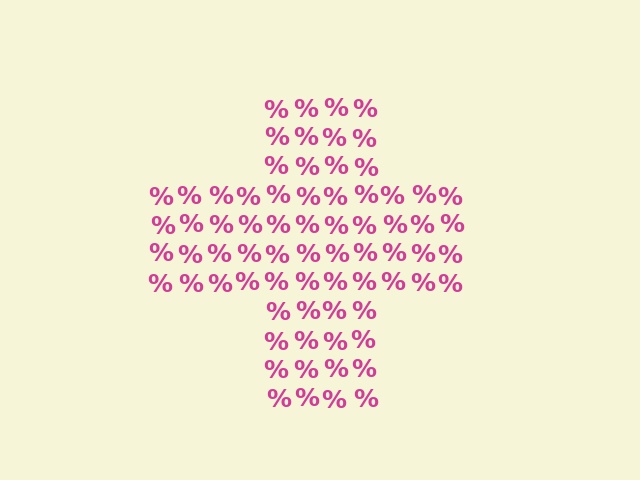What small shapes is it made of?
It is made of small percent signs.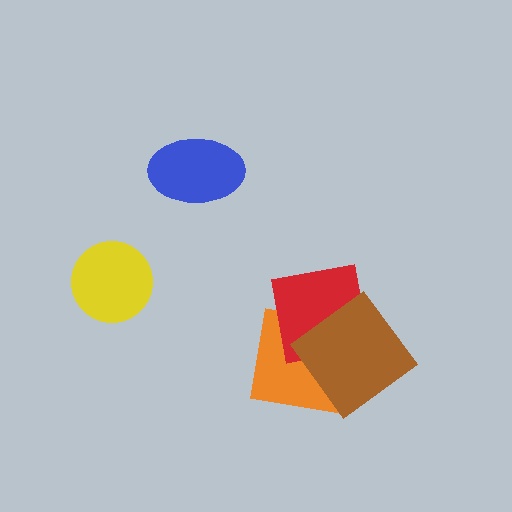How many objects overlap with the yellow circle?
0 objects overlap with the yellow circle.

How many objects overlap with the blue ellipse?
0 objects overlap with the blue ellipse.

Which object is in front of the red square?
The brown diamond is in front of the red square.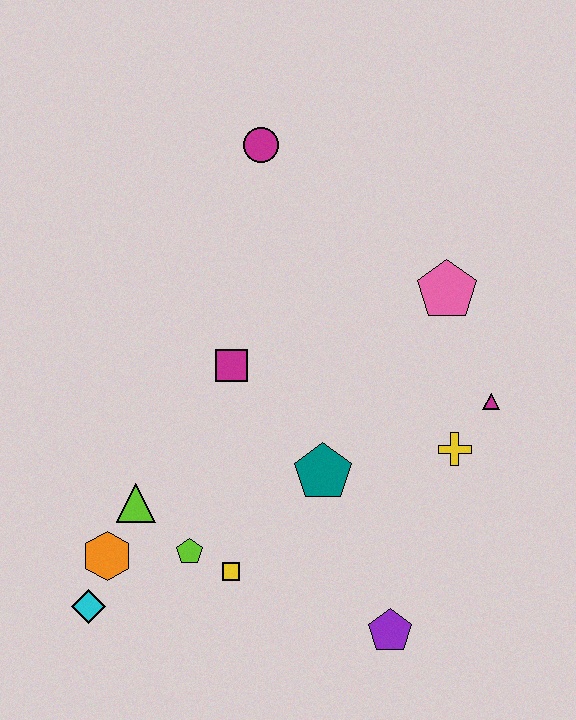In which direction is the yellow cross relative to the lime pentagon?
The yellow cross is to the right of the lime pentagon.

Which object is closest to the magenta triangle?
The yellow cross is closest to the magenta triangle.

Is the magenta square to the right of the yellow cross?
No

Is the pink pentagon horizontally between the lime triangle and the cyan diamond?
No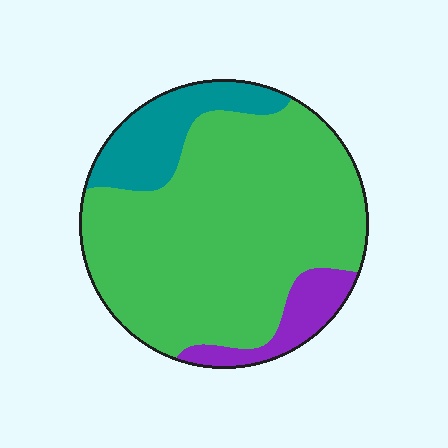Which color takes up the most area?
Green, at roughly 75%.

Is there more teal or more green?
Green.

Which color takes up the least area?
Purple, at roughly 10%.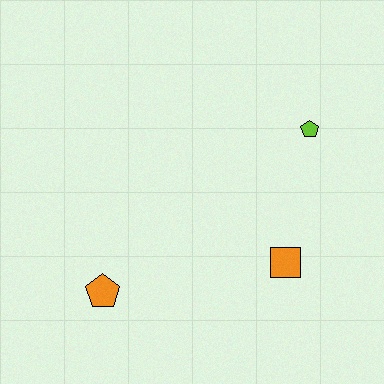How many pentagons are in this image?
There are 2 pentagons.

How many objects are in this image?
There are 3 objects.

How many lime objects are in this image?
There is 1 lime object.